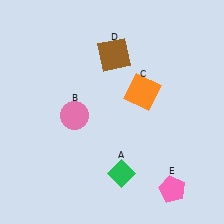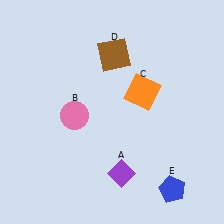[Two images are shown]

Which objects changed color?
A changed from green to purple. E changed from pink to blue.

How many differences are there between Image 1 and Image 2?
There are 2 differences between the two images.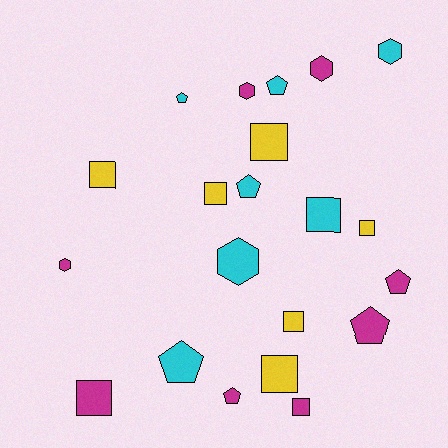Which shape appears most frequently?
Square, with 9 objects.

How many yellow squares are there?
There are 6 yellow squares.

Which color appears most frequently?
Magenta, with 8 objects.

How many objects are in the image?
There are 21 objects.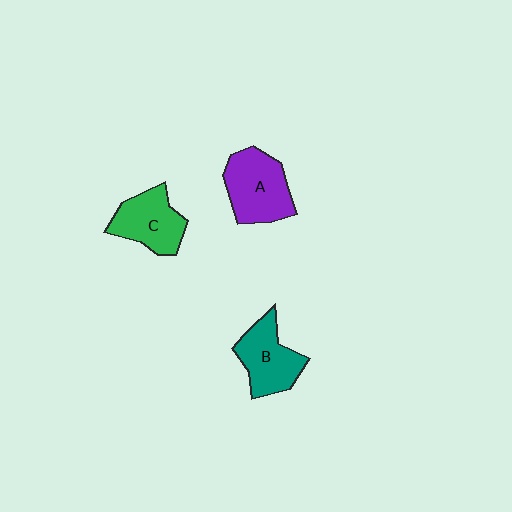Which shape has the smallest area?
Shape C (green).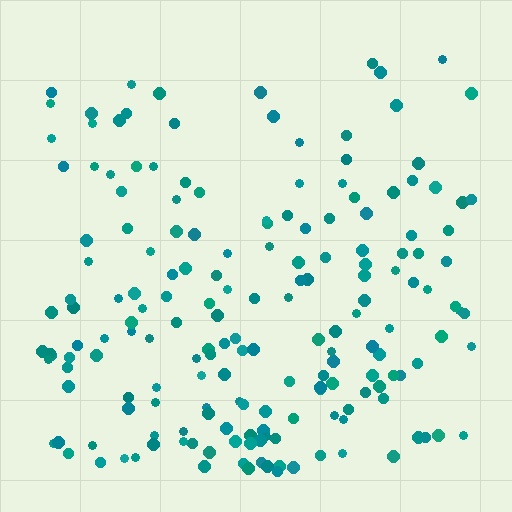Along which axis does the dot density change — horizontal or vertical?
Vertical.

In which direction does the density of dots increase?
From top to bottom, with the bottom side densest.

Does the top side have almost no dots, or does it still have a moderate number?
Still a moderate number, just noticeably fewer than the bottom.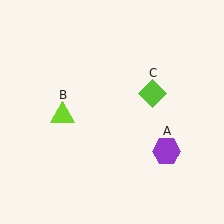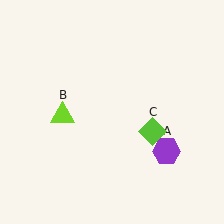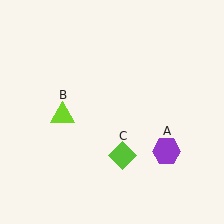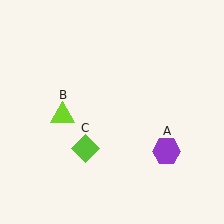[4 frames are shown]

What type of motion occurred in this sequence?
The lime diamond (object C) rotated clockwise around the center of the scene.